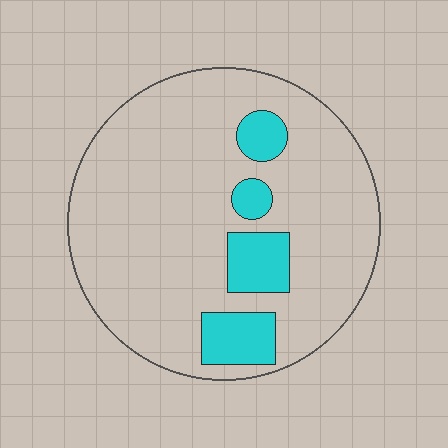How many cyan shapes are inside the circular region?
4.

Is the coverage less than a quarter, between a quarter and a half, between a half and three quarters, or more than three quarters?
Less than a quarter.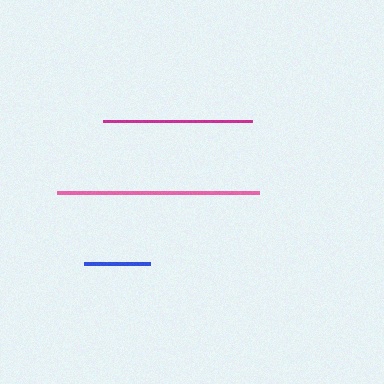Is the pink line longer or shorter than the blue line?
The pink line is longer than the blue line.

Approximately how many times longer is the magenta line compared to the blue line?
The magenta line is approximately 2.3 times the length of the blue line.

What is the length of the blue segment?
The blue segment is approximately 66 pixels long.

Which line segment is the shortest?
The blue line is the shortest at approximately 66 pixels.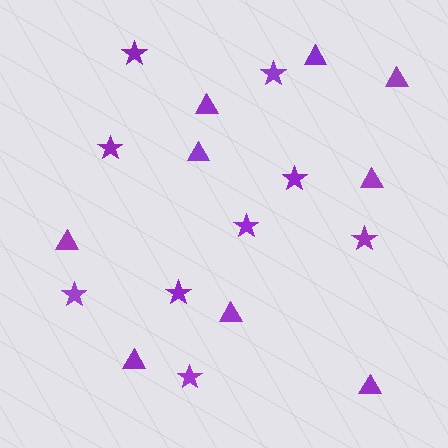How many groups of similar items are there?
There are 2 groups: one group of triangles (9) and one group of stars (9).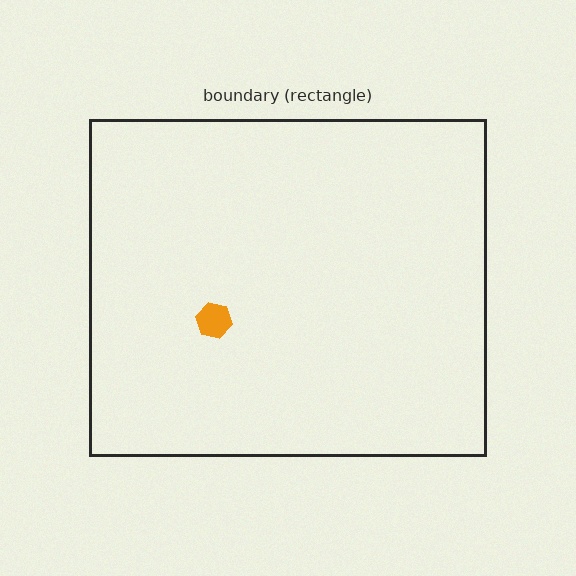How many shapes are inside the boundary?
1 inside, 0 outside.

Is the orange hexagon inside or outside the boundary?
Inside.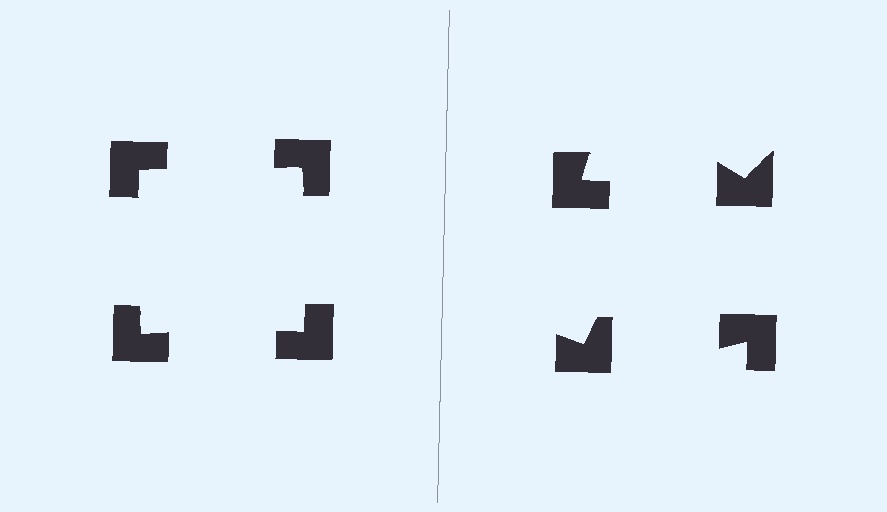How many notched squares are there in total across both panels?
8 — 4 on each side.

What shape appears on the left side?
An illusory square.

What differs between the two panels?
The notched squares are positioned identically on both sides; only the wedge orientations differ. On the left they align to a square; on the right they are misaligned.